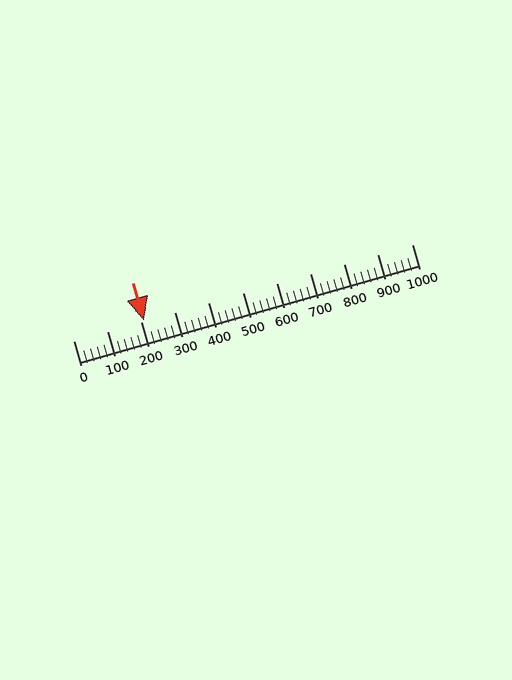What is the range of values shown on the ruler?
The ruler shows values from 0 to 1000.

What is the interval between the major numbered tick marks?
The major tick marks are spaced 100 units apart.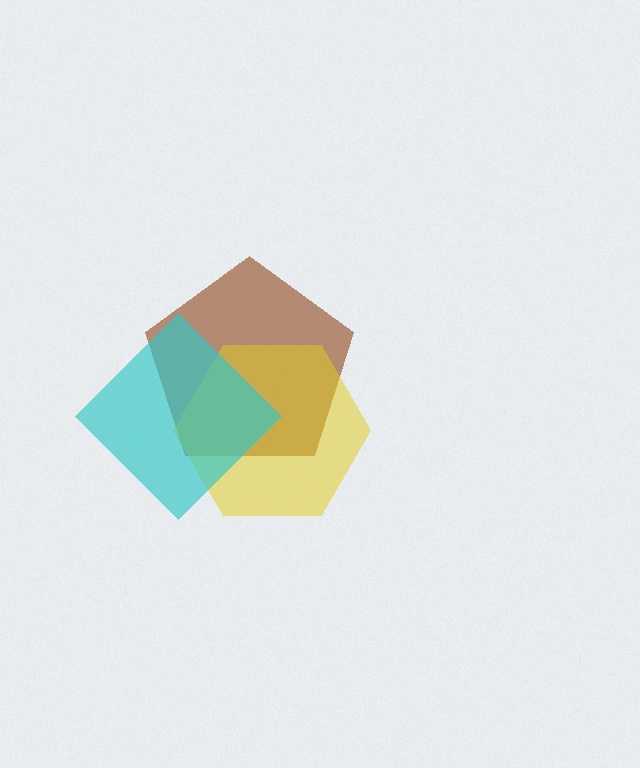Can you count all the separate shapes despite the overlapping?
Yes, there are 3 separate shapes.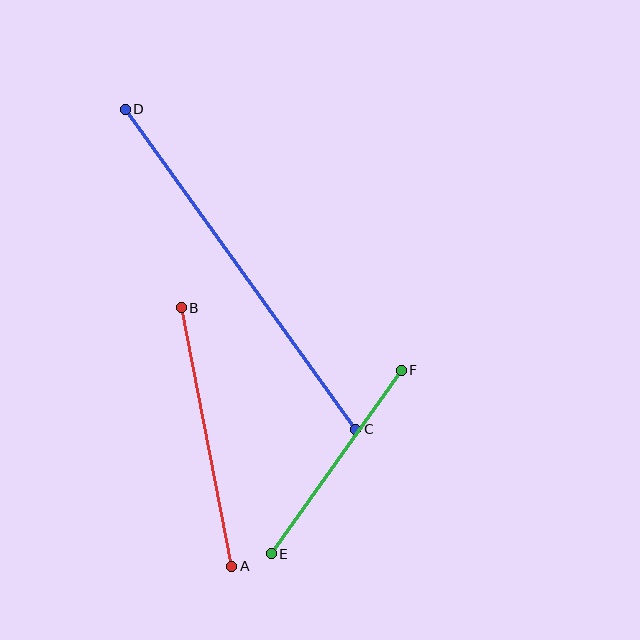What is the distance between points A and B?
The distance is approximately 264 pixels.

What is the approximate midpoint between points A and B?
The midpoint is at approximately (206, 437) pixels.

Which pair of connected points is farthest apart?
Points C and D are farthest apart.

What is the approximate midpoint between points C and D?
The midpoint is at approximately (240, 269) pixels.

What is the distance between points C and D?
The distance is approximately 394 pixels.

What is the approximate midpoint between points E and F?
The midpoint is at approximately (336, 462) pixels.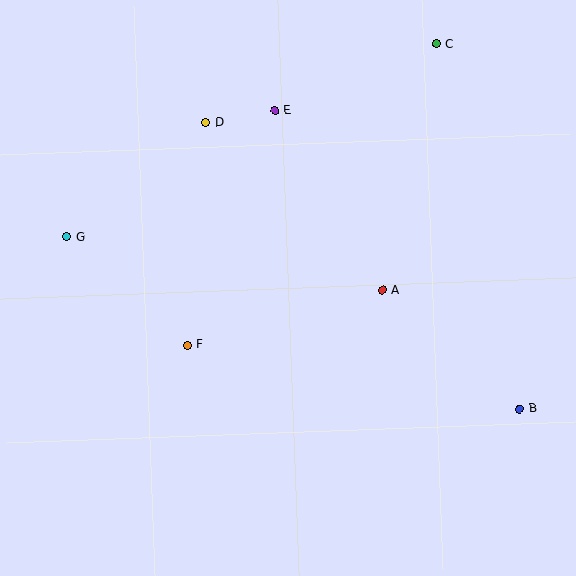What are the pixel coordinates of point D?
Point D is at (205, 123).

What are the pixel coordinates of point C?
Point C is at (436, 44).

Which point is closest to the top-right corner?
Point C is closest to the top-right corner.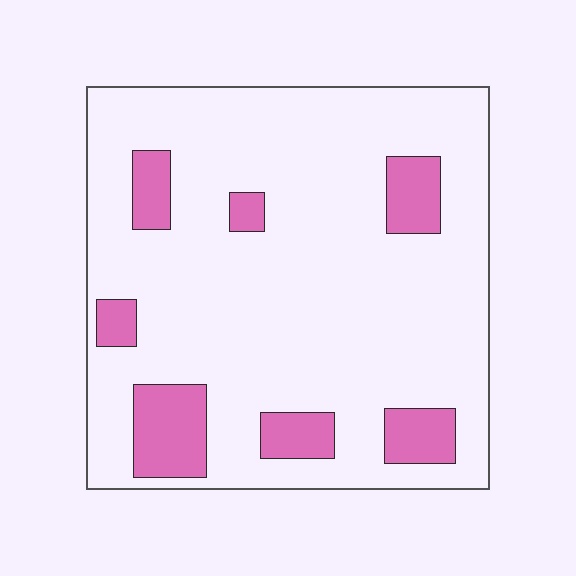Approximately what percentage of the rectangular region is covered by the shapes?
Approximately 15%.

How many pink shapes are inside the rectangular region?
7.